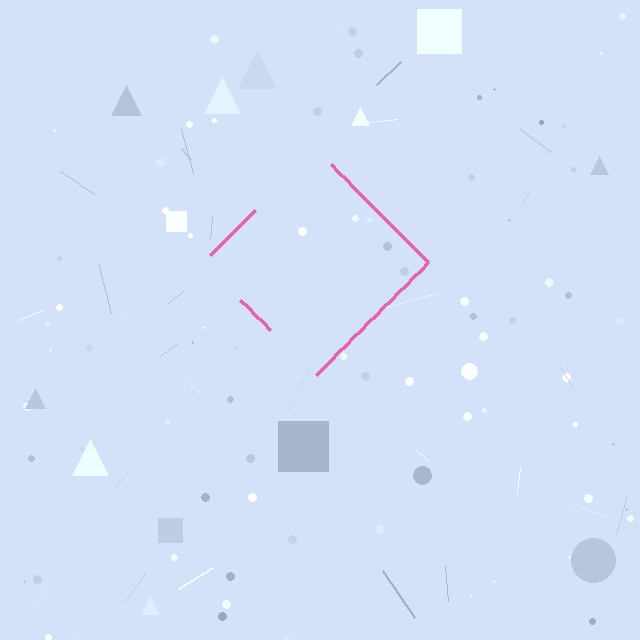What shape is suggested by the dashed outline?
The dashed outline suggests a diamond.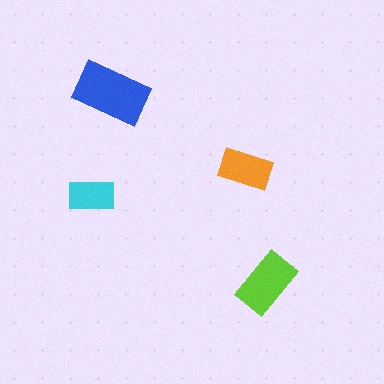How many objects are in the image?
There are 4 objects in the image.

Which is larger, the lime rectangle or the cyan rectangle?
The lime one.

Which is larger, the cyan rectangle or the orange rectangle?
The orange one.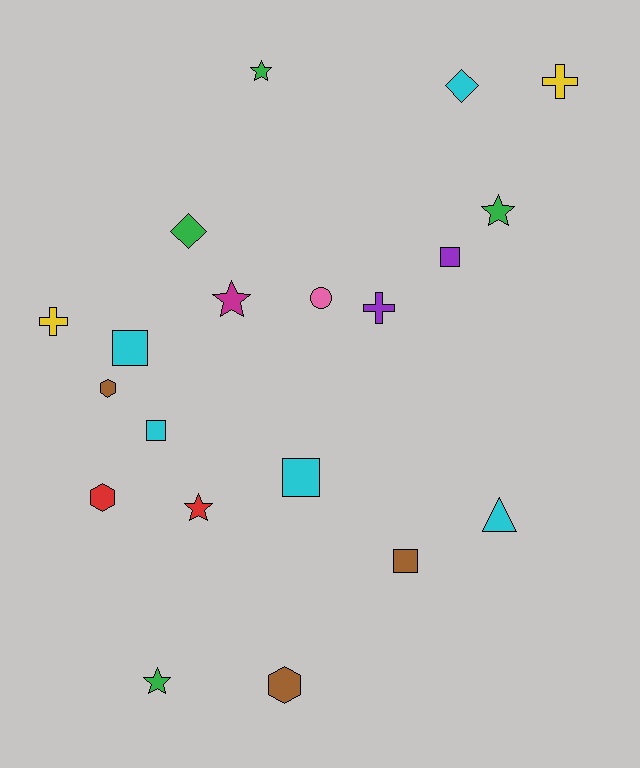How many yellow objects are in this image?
There are 2 yellow objects.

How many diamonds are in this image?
There are 2 diamonds.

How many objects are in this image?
There are 20 objects.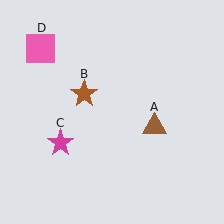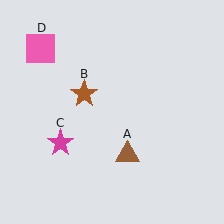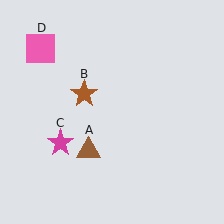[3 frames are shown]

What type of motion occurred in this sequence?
The brown triangle (object A) rotated clockwise around the center of the scene.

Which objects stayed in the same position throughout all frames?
Brown star (object B) and magenta star (object C) and pink square (object D) remained stationary.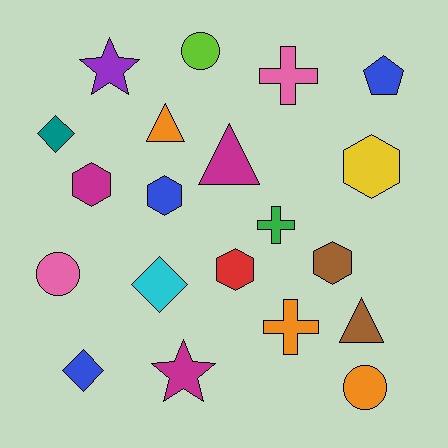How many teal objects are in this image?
There is 1 teal object.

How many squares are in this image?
There are no squares.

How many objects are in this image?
There are 20 objects.